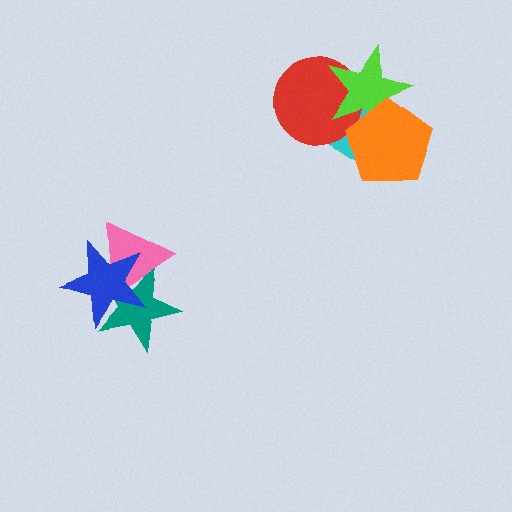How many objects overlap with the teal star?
2 objects overlap with the teal star.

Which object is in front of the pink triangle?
The blue star is in front of the pink triangle.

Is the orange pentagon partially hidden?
No, no other shape covers it.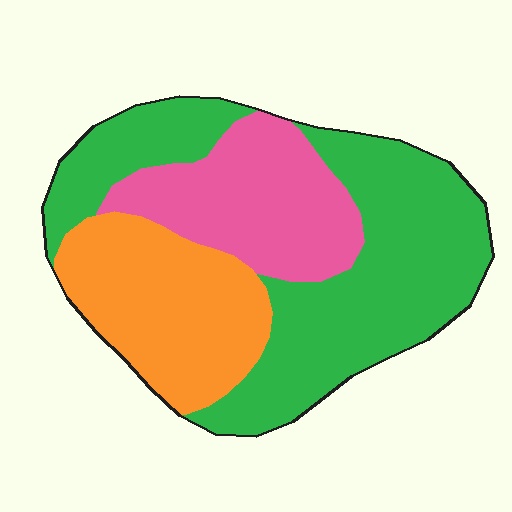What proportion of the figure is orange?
Orange covers 26% of the figure.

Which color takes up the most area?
Green, at roughly 50%.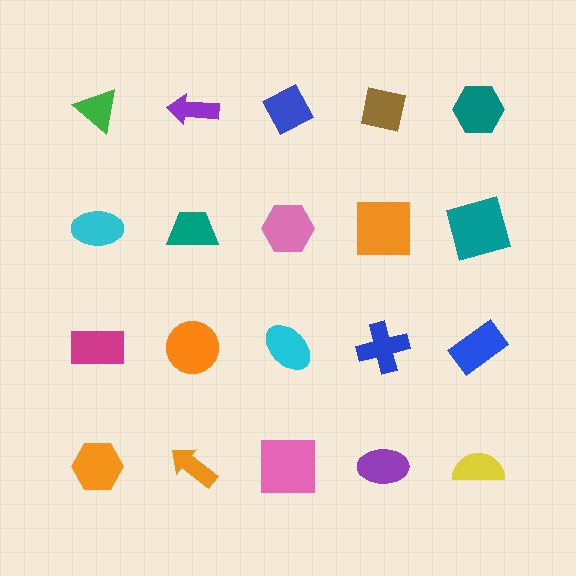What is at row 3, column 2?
An orange circle.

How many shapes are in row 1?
5 shapes.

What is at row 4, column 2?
An orange arrow.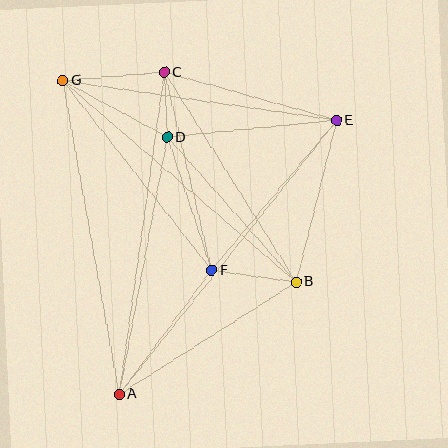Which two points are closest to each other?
Points C and D are closest to each other.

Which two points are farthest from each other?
Points A and E are farthest from each other.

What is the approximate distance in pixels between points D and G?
The distance between D and G is approximately 119 pixels.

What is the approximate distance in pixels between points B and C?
The distance between B and C is approximately 247 pixels.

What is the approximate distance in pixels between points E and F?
The distance between E and F is approximately 195 pixels.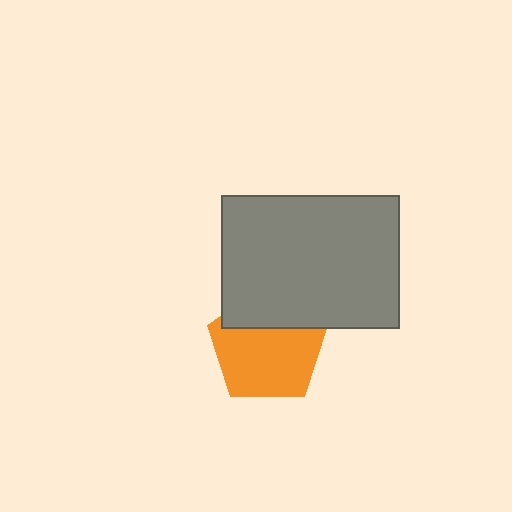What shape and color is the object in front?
The object in front is a gray rectangle.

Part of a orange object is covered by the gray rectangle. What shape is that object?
It is a pentagon.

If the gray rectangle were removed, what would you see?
You would see the complete orange pentagon.